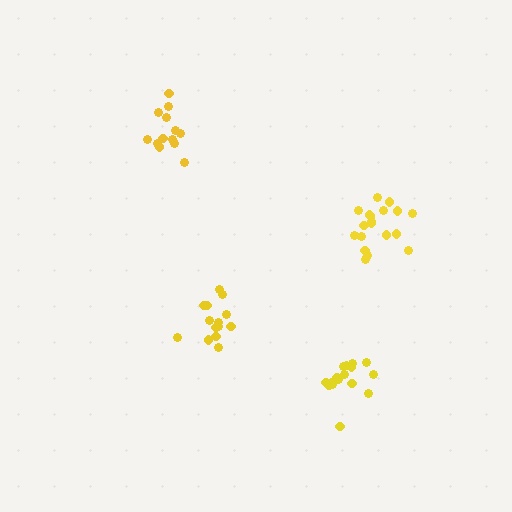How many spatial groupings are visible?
There are 4 spatial groupings.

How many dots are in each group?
Group 1: 13 dots, Group 2: 19 dots, Group 3: 14 dots, Group 4: 16 dots (62 total).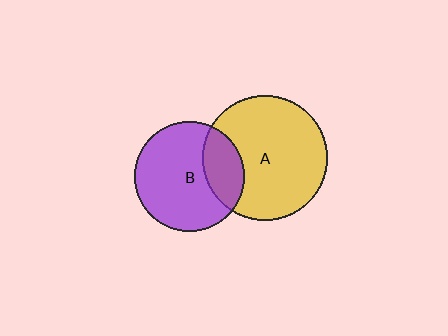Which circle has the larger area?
Circle A (yellow).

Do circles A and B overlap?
Yes.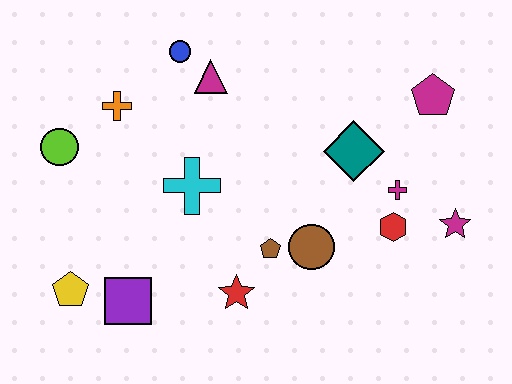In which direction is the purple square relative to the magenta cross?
The purple square is to the left of the magenta cross.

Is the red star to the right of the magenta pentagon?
No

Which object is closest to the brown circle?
The brown pentagon is closest to the brown circle.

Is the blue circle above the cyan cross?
Yes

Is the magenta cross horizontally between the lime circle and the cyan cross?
No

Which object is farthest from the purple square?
The magenta pentagon is farthest from the purple square.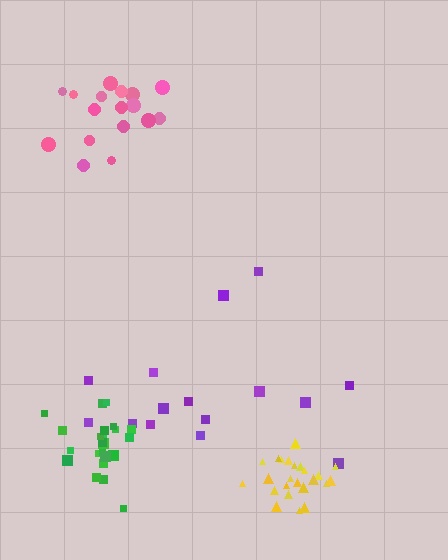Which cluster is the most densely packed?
Yellow.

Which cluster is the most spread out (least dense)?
Purple.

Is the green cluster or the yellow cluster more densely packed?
Yellow.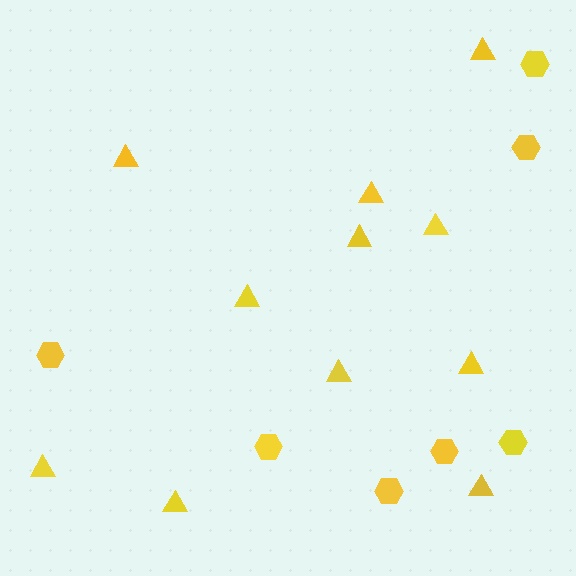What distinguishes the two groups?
There are 2 groups: one group of triangles (11) and one group of hexagons (7).